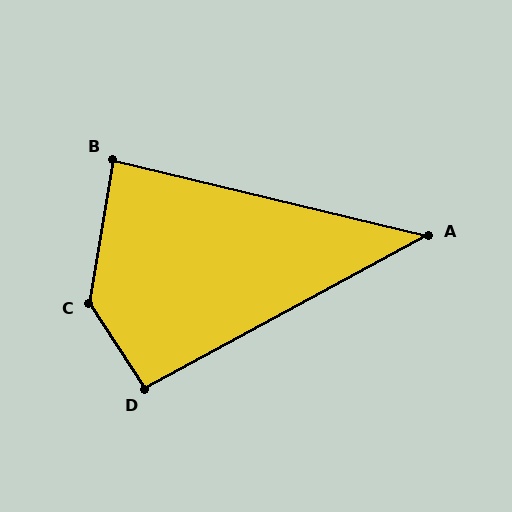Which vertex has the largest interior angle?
C, at approximately 138 degrees.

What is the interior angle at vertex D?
Approximately 94 degrees (approximately right).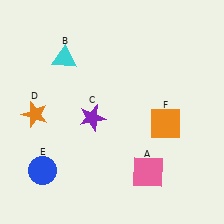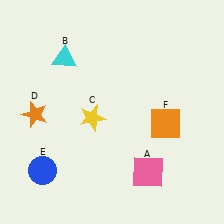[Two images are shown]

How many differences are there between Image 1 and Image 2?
There is 1 difference between the two images.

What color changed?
The star (C) changed from purple in Image 1 to yellow in Image 2.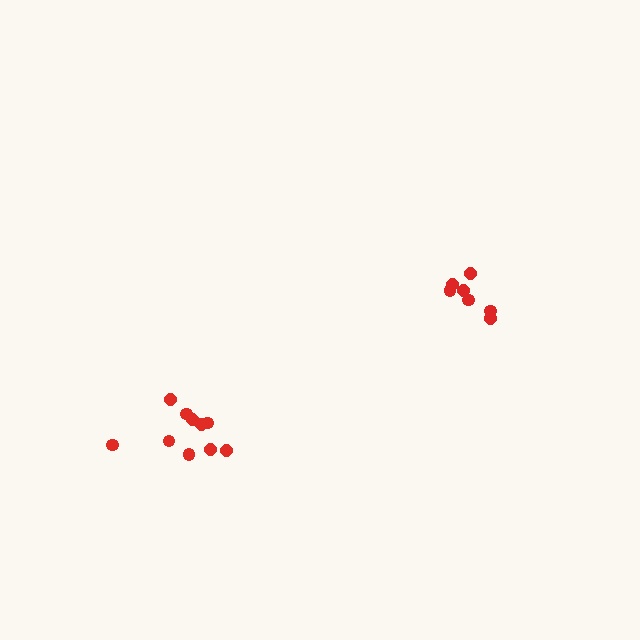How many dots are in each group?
Group 1: 10 dots, Group 2: 7 dots (17 total).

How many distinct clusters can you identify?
There are 2 distinct clusters.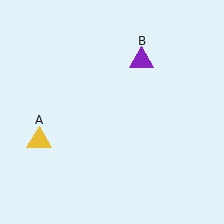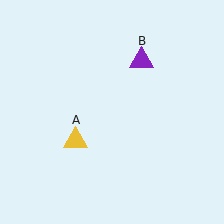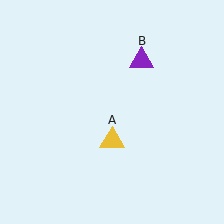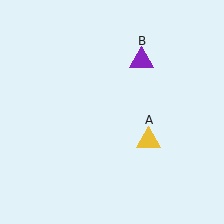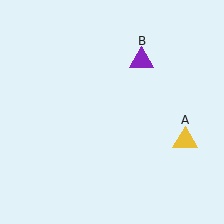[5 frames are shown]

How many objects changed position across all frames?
1 object changed position: yellow triangle (object A).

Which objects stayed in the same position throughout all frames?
Purple triangle (object B) remained stationary.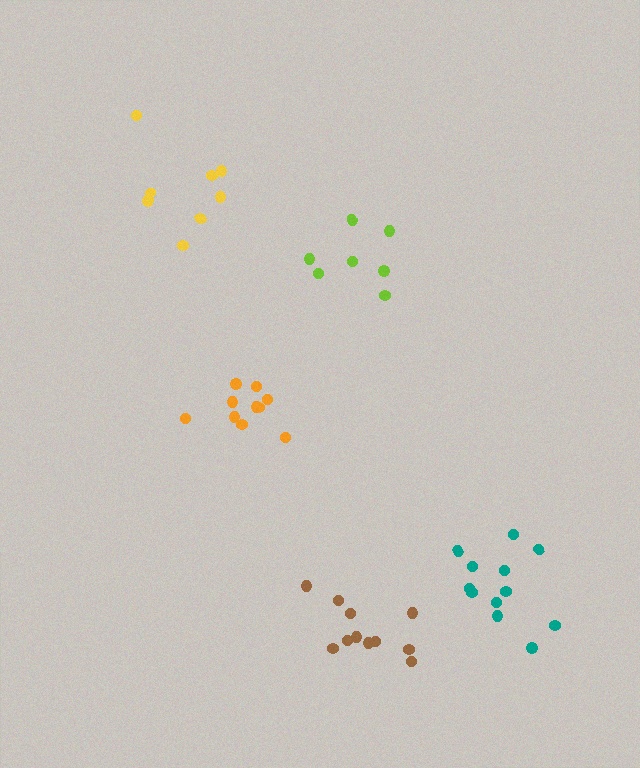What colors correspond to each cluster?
The clusters are colored: yellow, orange, lime, brown, teal.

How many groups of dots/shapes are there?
There are 5 groups.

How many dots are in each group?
Group 1: 8 dots, Group 2: 10 dots, Group 3: 7 dots, Group 4: 11 dots, Group 5: 12 dots (48 total).